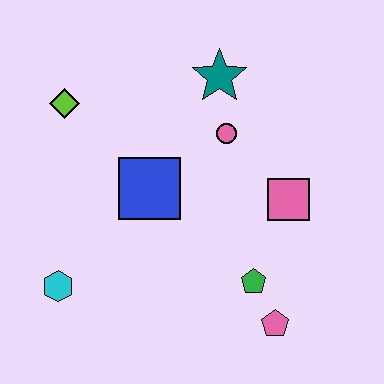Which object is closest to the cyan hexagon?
The blue square is closest to the cyan hexagon.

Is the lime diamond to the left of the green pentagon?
Yes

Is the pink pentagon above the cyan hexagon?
No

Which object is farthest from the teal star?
The cyan hexagon is farthest from the teal star.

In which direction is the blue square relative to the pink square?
The blue square is to the left of the pink square.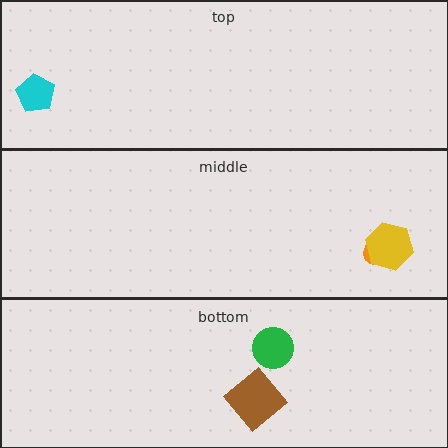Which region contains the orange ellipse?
The middle region.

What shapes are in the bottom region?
The brown diamond, the green circle.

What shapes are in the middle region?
The orange ellipse, the yellow hexagon.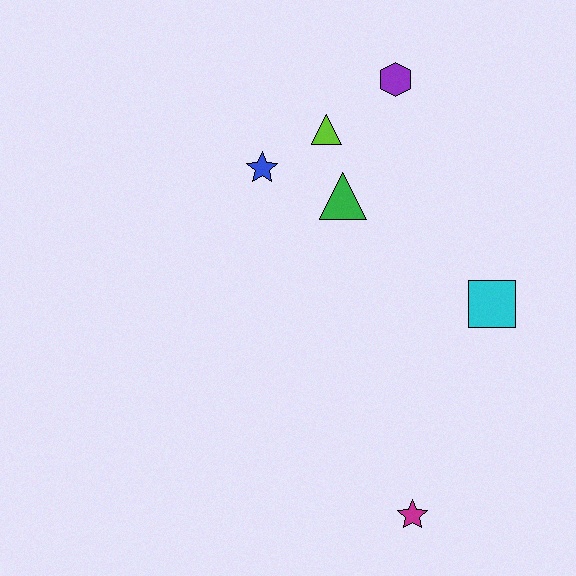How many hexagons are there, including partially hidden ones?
There is 1 hexagon.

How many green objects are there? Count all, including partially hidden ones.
There is 1 green object.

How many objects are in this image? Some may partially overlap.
There are 6 objects.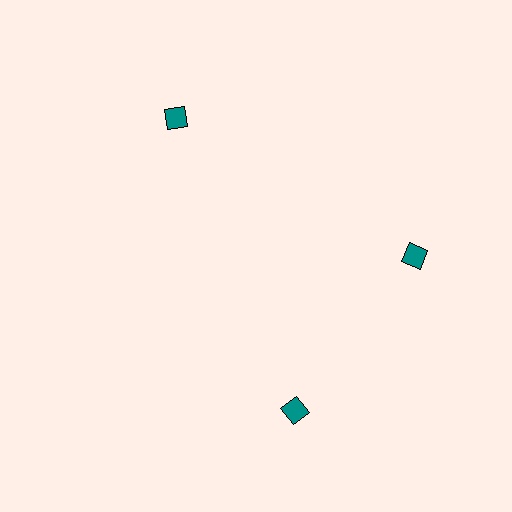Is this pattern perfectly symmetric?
No. The 3 teal diamonds are arranged in a ring, but one element near the 7 o'clock position is rotated out of alignment along the ring, breaking the 3-fold rotational symmetry.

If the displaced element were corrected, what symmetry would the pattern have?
It would have 3-fold rotational symmetry — the pattern would map onto itself every 120 degrees.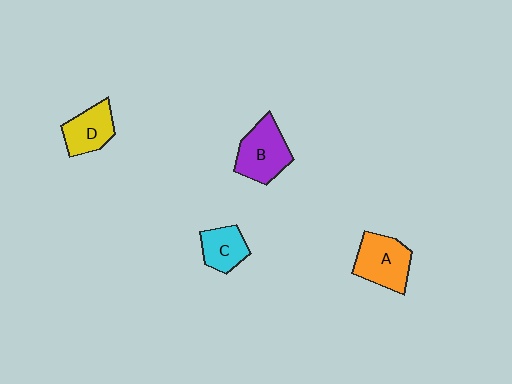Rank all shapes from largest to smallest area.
From largest to smallest: B (purple), A (orange), D (yellow), C (cyan).